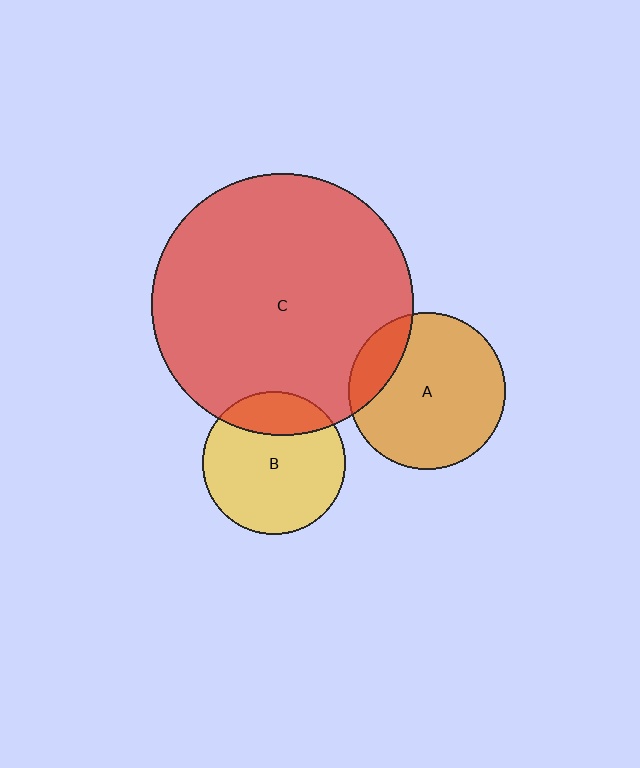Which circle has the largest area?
Circle C (red).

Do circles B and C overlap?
Yes.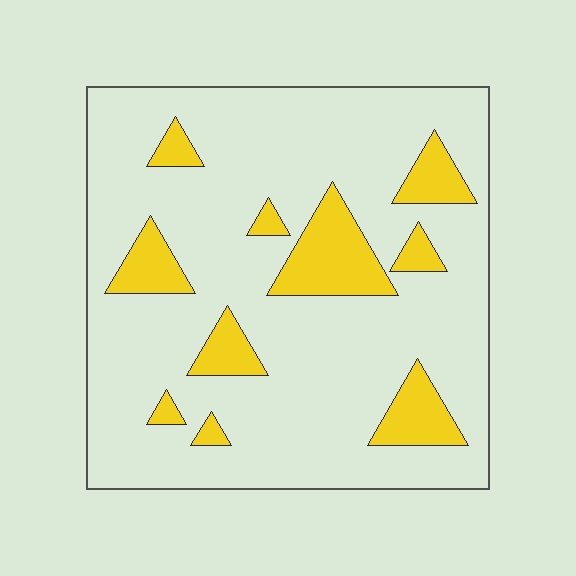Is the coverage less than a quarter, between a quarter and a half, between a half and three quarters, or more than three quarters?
Less than a quarter.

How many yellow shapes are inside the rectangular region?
10.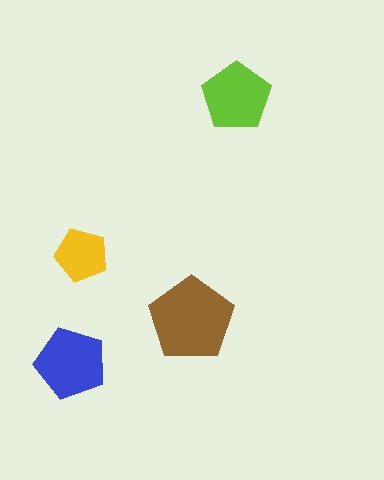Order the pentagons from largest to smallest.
the brown one, the blue one, the lime one, the yellow one.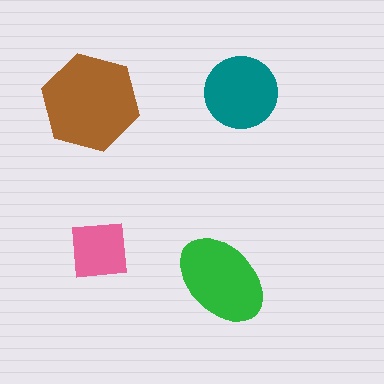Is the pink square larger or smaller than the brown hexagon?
Smaller.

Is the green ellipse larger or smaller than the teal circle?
Larger.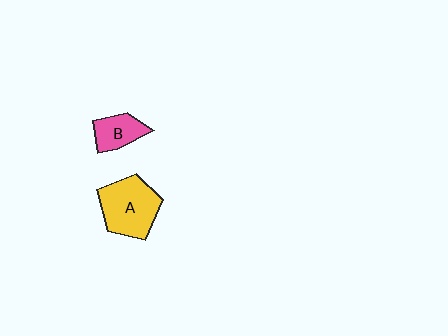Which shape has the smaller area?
Shape B (pink).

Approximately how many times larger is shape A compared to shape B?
Approximately 1.9 times.